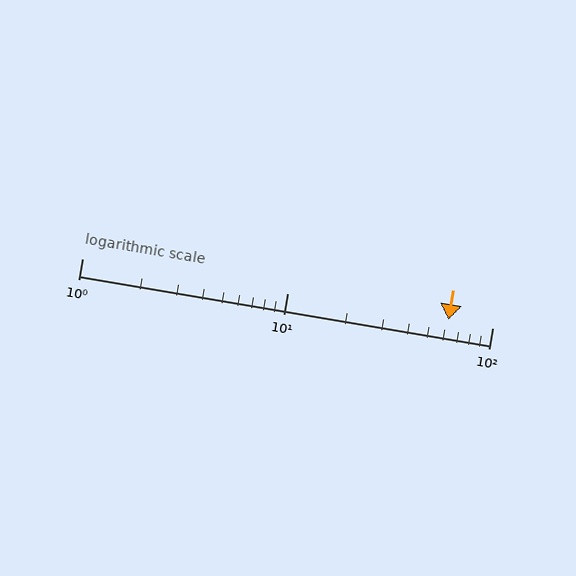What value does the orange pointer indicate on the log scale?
The pointer indicates approximately 61.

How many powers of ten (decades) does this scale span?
The scale spans 2 decades, from 1 to 100.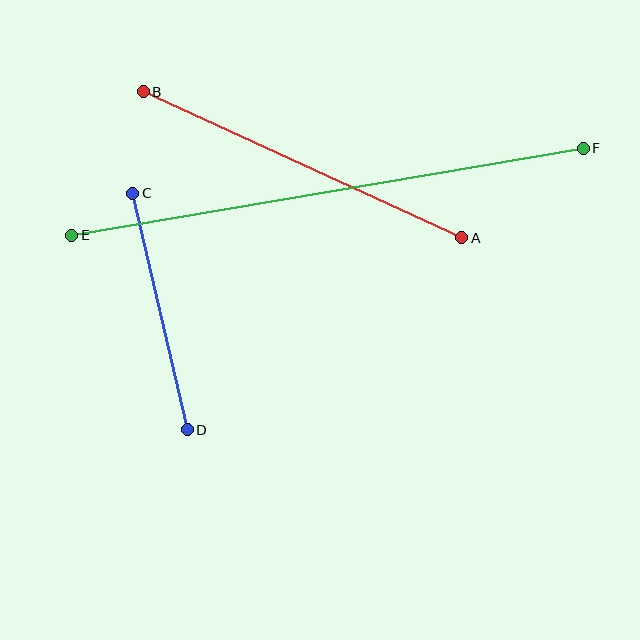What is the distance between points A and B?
The distance is approximately 350 pixels.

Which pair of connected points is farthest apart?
Points E and F are farthest apart.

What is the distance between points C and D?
The distance is approximately 242 pixels.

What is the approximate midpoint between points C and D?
The midpoint is at approximately (160, 312) pixels.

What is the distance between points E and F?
The distance is approximately 519 pixels.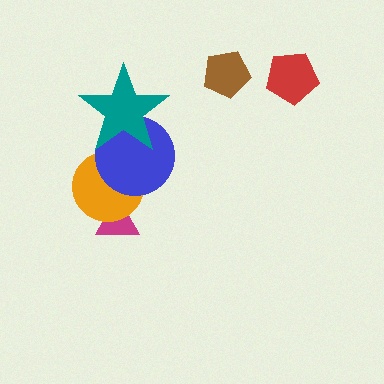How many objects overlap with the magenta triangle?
1 object overlaps with the magenta triangle.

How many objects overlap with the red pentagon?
0 objects overlap with the red pentagon.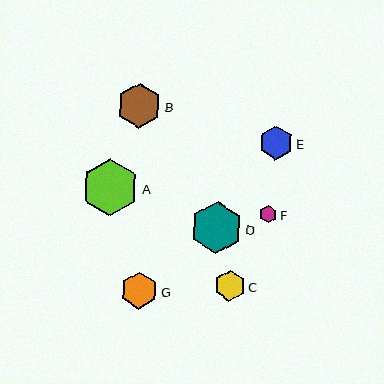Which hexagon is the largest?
Hexagon A is the largest with a size of approximately 58 pixels.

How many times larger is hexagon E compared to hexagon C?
Hexagon E is approximately 1.1 times the size of hexagon C.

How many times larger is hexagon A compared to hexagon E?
Hexagon A is approximately 1.7 times the size of hexagon E.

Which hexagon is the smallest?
Hexagon F is the smallest with a size of approximately 17 pixels.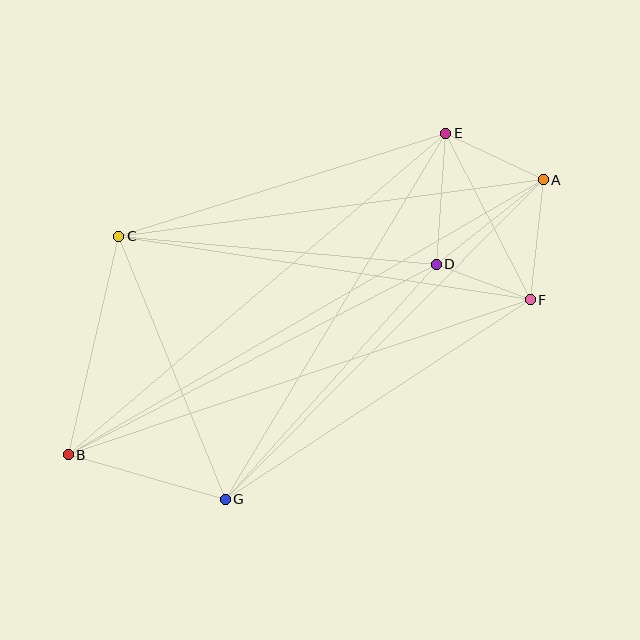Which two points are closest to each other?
Points D and F are closest to each other.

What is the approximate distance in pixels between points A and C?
The distance between A and C is approximately 428 pixels.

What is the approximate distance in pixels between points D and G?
The distance between D and G is approximately 316 pixels.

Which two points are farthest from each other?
Points A and B are farthest from each other.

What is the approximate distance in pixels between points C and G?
The distance between C and G is approximately 284 pixels.